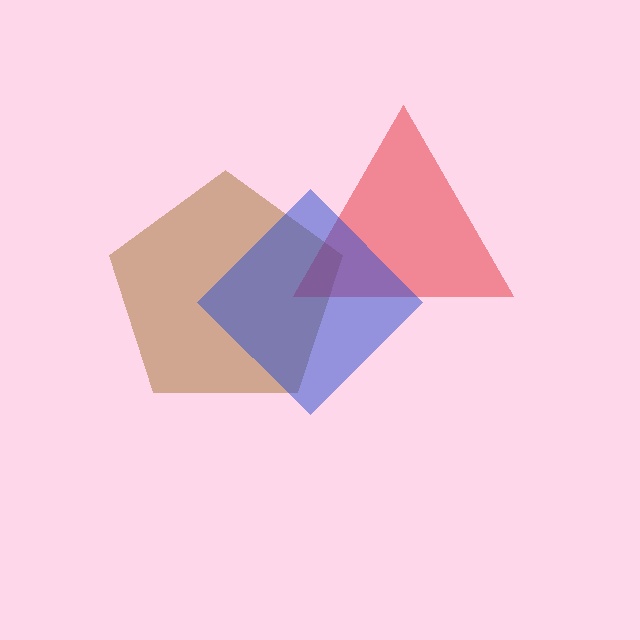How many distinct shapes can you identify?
There are 3 distinct shapes: a brown pentagon, a red triangle, a blue diamond.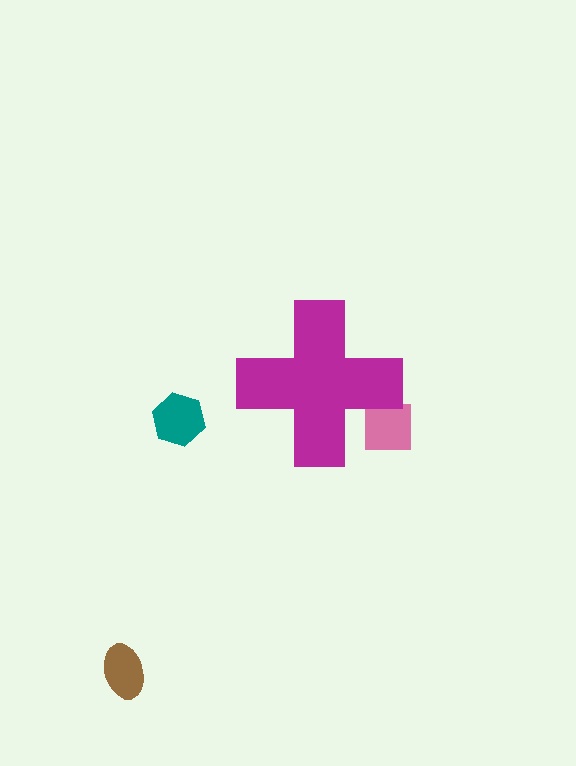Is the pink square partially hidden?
Yes, the pink square is partially hidden behind the magenta cross.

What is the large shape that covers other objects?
A magenta cross.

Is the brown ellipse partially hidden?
No, the brown ellipse is fully visible.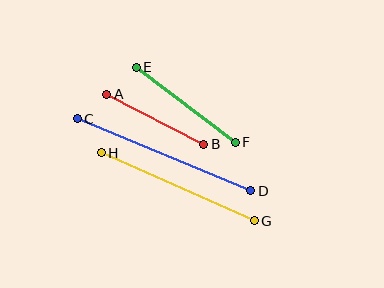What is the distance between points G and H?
The distance is approximately 168 pixels.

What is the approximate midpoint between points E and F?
The midpoint is at approximately (186, 105) pixels.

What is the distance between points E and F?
The distance is approximately 124 pixels.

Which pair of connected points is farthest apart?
Points C and D are farthest apart.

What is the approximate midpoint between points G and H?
The midpoint is at approximately (178, 187) pixels.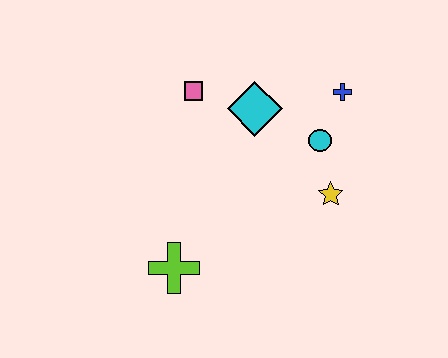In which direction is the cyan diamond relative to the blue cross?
The cyan diamond is to the left of the blue cross.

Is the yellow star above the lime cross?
Yes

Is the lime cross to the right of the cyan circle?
No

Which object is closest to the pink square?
The cyan diamond is closest to the pink square.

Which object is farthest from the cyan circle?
The lime cross is farthest from the cyan circle.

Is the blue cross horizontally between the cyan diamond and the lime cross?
No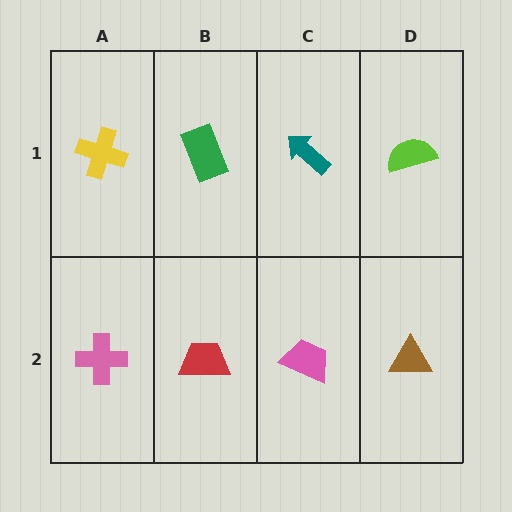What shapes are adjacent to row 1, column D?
A brown triangle (row 2, column D), a teal arrow (row 1, column C).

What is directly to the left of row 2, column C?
A red trapezoid.